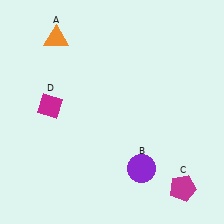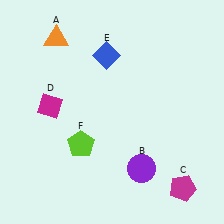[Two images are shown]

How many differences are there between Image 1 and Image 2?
There are 2 differences between the two images.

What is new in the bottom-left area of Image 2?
A lime pentagon (F) was added in the bottom-left area of Image 2.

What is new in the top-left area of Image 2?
A blue diamond (E) was added in the top-left area of Image 2.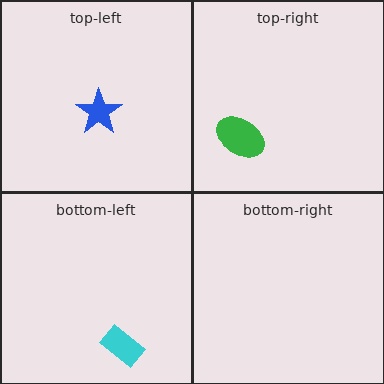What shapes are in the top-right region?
The green ellipse.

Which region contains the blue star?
The top-left region.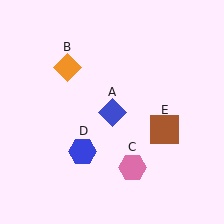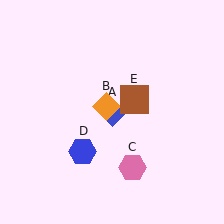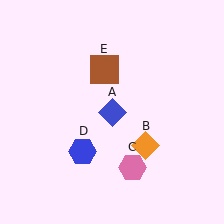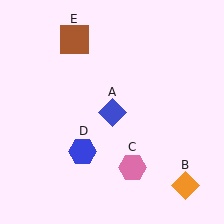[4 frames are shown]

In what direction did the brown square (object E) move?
The brown square (object E) moved up and to the left.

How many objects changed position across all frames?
2 objects changed position: orange diamond (object B), brown square (object E).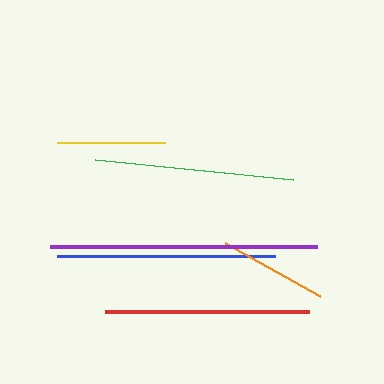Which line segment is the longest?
The purple line is the longest at approximately 267 pixels.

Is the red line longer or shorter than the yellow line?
The red line is longer than the yellow line.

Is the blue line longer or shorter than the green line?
The blue line is longer than the green line.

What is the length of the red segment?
The red segment is approximately 204 pixels long.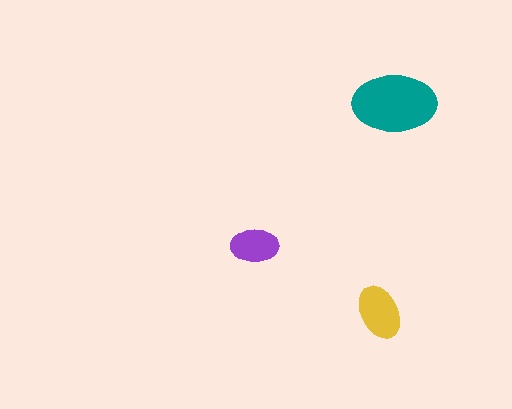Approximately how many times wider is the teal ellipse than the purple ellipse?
About 1.5 times wider.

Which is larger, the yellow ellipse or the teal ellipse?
The teal one.